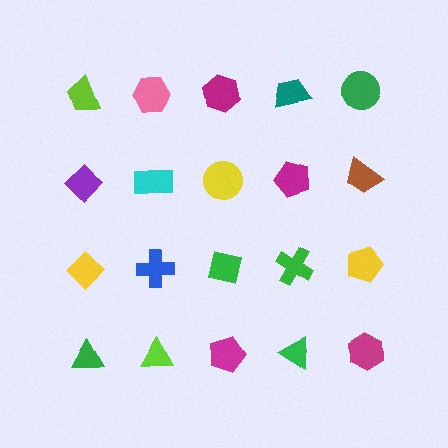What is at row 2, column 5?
A brown trapezoid.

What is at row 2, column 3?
A yellow circle.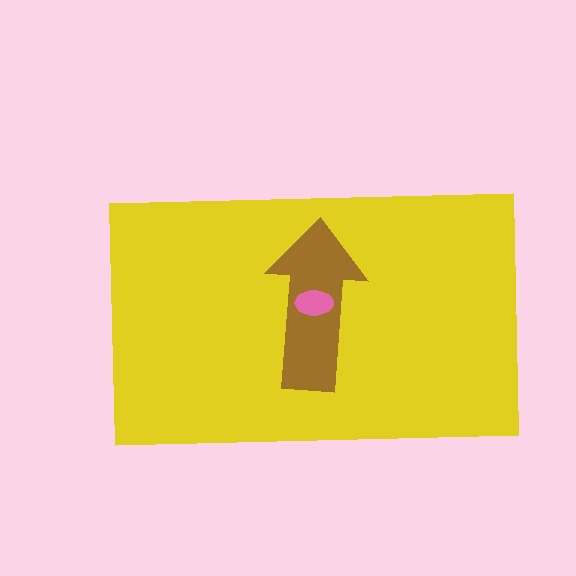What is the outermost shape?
The yellow rectangle.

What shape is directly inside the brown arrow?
The pink ellipse.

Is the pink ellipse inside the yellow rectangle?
Yes.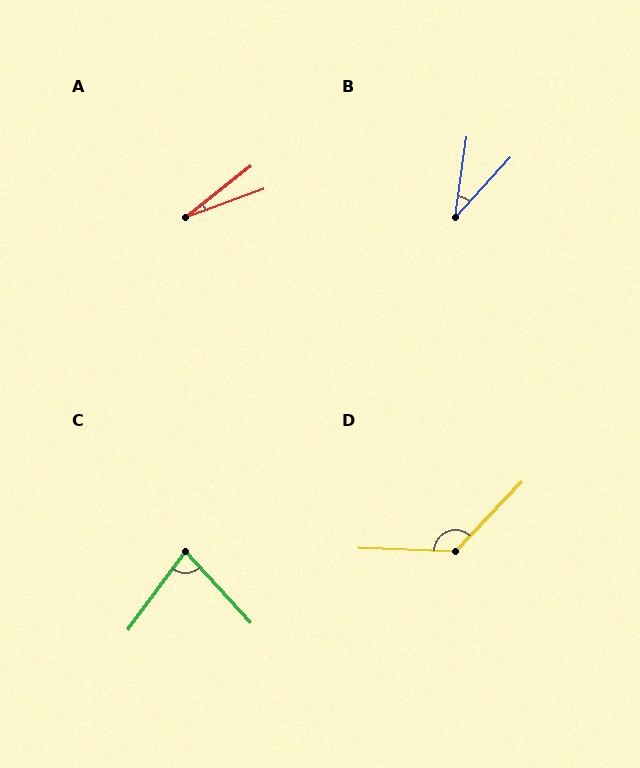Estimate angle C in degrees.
Approximately 79 degrees.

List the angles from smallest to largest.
A (18°), B (34°), C (79°), D (132°).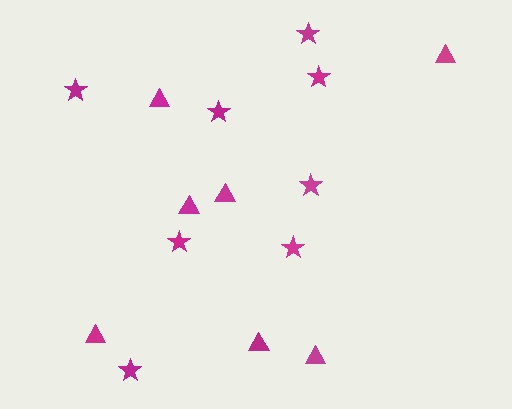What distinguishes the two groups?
There are 2 groups: one group of triangles (7) and one group of stars (8).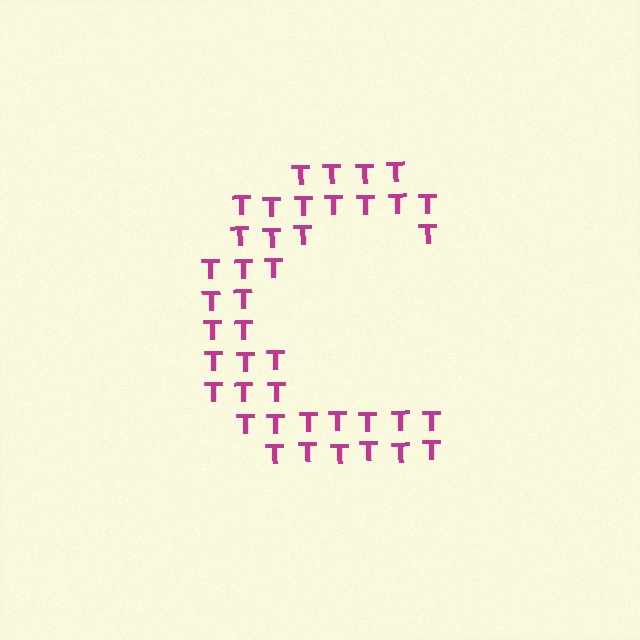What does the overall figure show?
The overall figure shows the letter C.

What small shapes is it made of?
It is made of small letter T's.